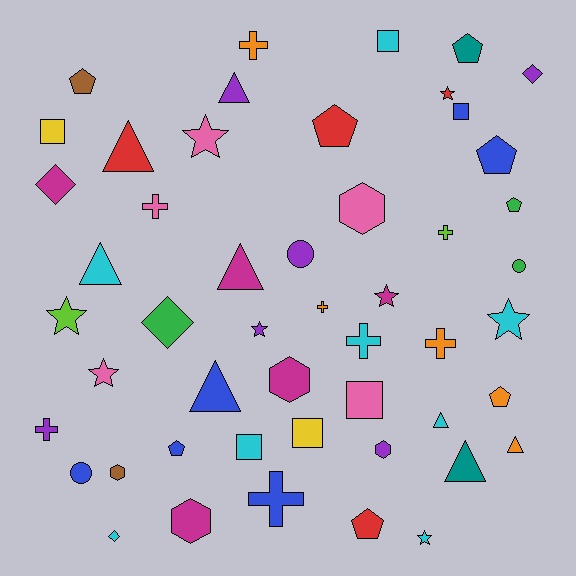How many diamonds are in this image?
There are 4 diamonds.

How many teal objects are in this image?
There are 2 teal objects.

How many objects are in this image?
There are 50 objects.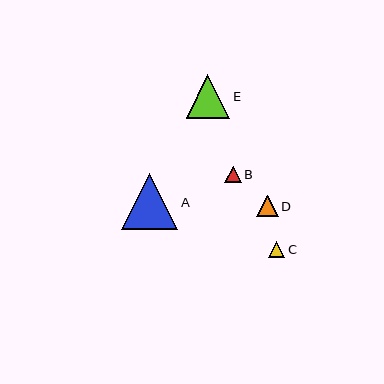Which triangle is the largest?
Triangle A is the largest with a size of approximately 56 pixels.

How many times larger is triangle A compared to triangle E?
Triangle A is approximately 1.3 times the size of triangle E.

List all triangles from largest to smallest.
From largest to smallest: A, E, D, C, B.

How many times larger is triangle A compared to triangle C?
Triangle A is approximately 3.4 times the size of triangle C.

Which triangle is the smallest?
Triangle B is the smallest with a size of approximately 16 pixels.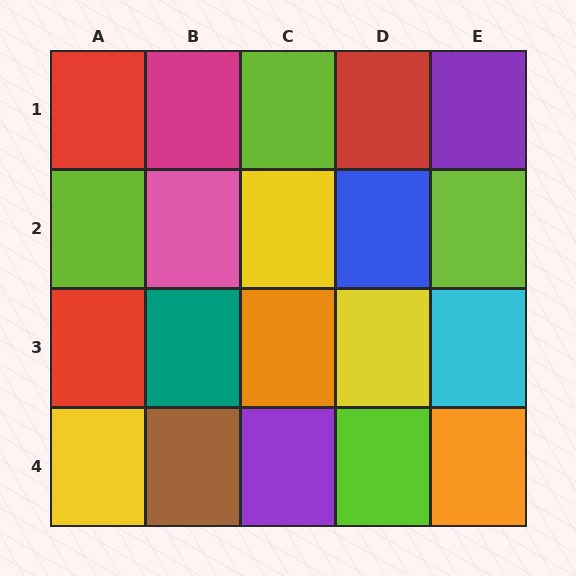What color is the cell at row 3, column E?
Cyan.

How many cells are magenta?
1 cell is magenta.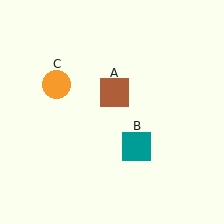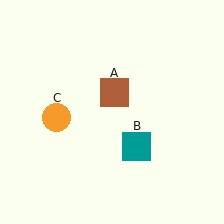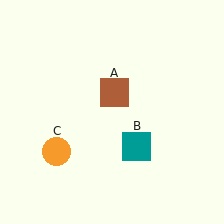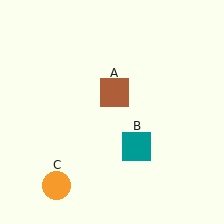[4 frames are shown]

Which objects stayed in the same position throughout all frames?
Brown square (object A) and teal square (object B) remained stationary.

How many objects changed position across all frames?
1 object changed position: orange circle (object C).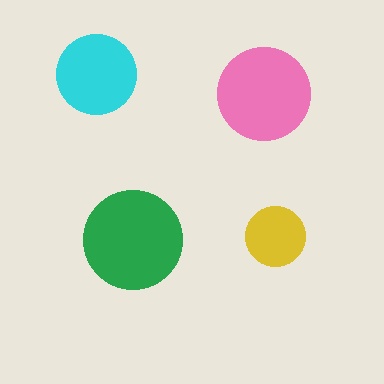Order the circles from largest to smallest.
the green one, the pink one, the cyan one, the yellow one.